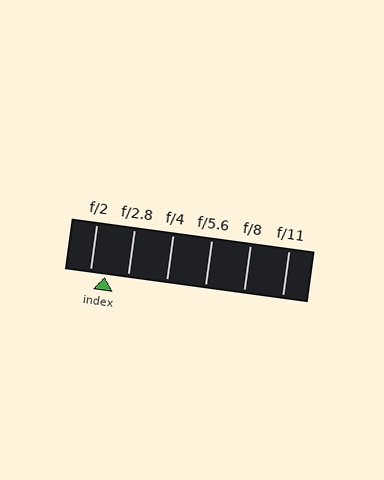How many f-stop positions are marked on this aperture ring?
There are 6 f-stop positions marked.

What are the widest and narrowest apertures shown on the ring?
The widest aperture shown is f/2 and the narrowest is f/11.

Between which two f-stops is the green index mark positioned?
The index mark is between f/2 and f/2.8.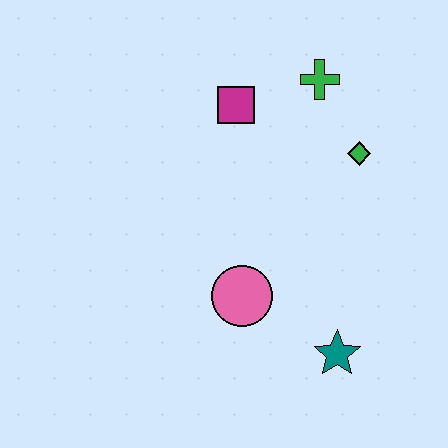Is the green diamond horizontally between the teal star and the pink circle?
No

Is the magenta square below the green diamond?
No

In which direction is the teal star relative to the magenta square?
The teal star is below the magenta square.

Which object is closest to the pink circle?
The teal star is closest to the pink circle.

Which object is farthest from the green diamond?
The teal star is farthest from the green diamond.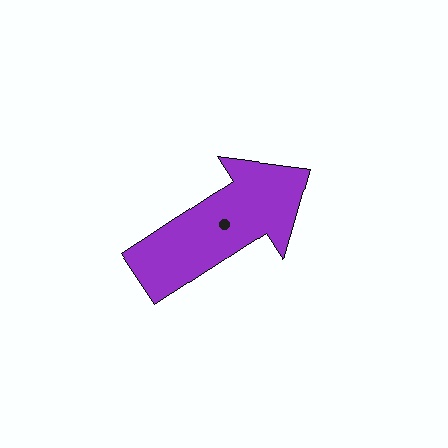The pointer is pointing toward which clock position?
Roughly 2 o'clock.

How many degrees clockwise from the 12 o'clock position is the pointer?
Approximately 57 degrees.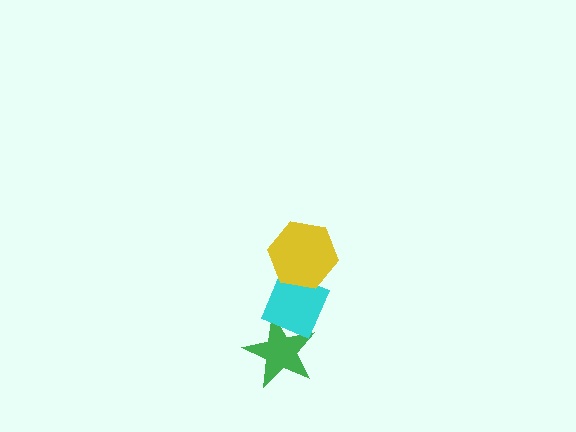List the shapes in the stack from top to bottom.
From top to bottom: the yellow hexagon, the cyan diamond, the green star.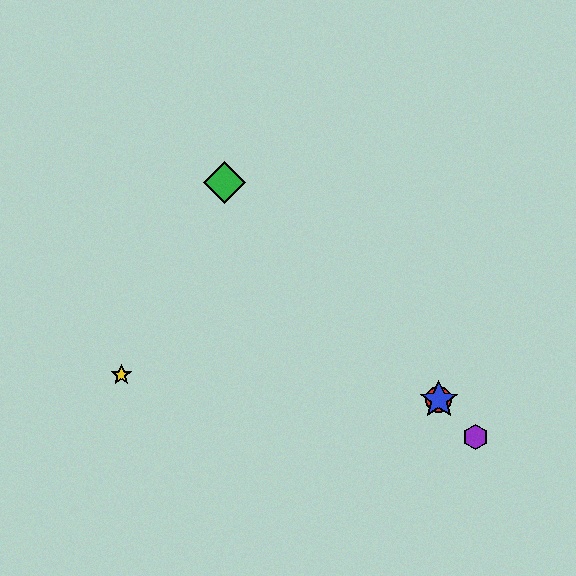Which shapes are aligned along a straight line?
The red circle, the blue star, the green diamond, the purple hexagon are aligned along a straight line.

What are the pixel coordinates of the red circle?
The red circle is at (439, 400).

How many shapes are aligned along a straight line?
4 shapes (the red circle, the blue star, the green diamond, the purple hexagon) are aligned along a straight line.